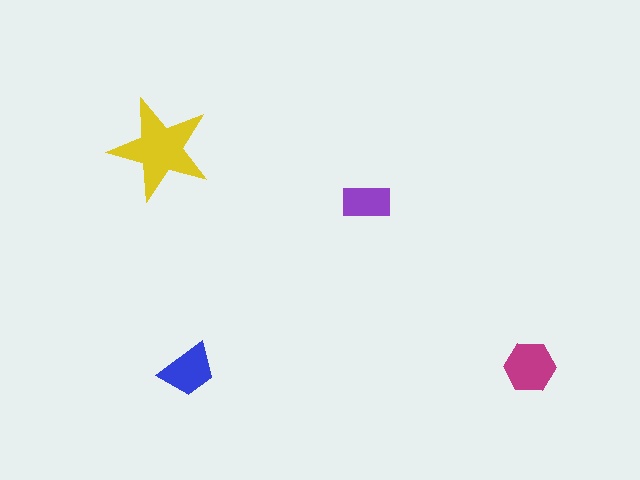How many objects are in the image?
There are 4 objects in the image.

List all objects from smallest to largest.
The purple rectangle, the blue trapezoid, the magenta hexagon, the yellow star.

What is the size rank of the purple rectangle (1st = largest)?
4th.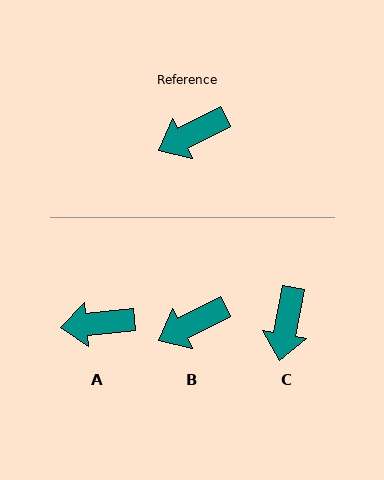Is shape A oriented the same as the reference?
No, it is off by about 21 degrees.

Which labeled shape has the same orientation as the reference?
B.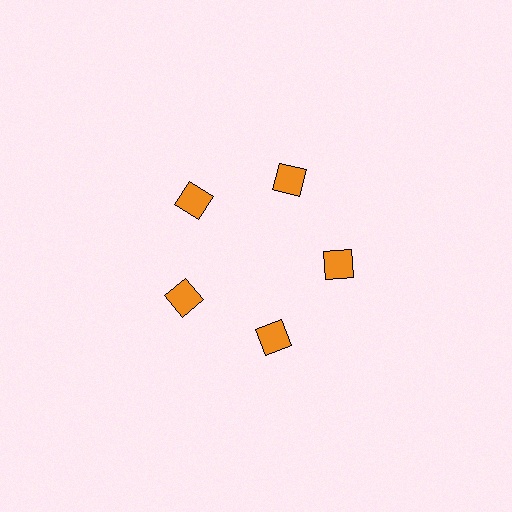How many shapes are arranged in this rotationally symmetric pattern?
There are 5 shapes, arranged in 5 groups of 1.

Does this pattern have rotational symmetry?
Yes, this pattern has 5-fold rotational symmetry. It looks the same after rotating 72 degrees around the center.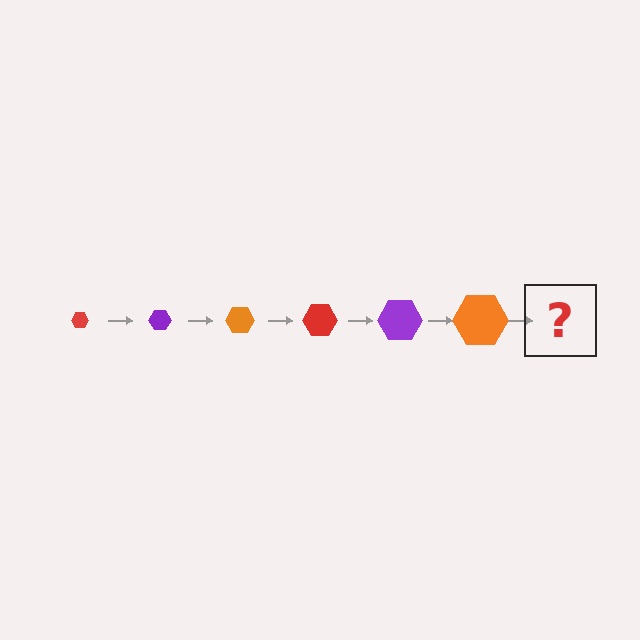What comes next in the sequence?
The next element should be a red hexagon, larger than the previous one.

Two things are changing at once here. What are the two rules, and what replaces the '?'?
The two rules are that the hexagon grows larger each step and the color cycles through red, purple, and orange. The '?' should be a red hexagon, larger than the previous one.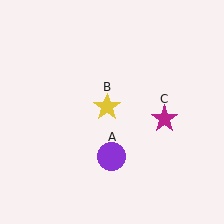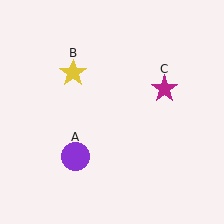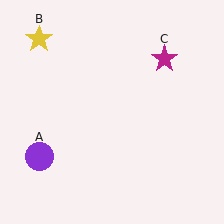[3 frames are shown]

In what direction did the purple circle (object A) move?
The purple circle (object A) moved left.